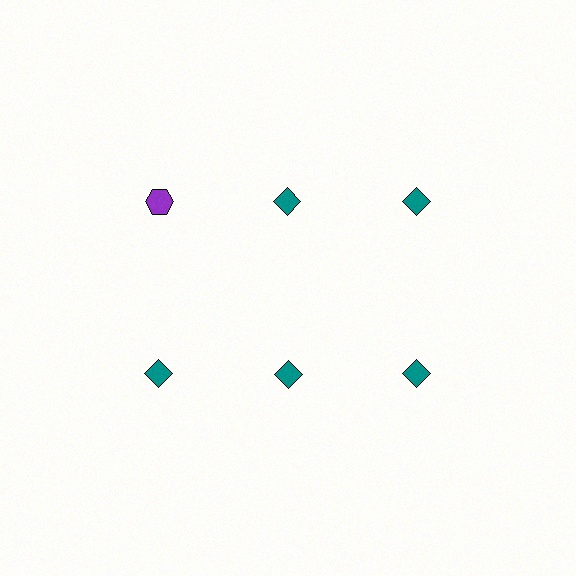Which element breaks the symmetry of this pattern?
The purple hexagon in the top row, leftmost column breaks the symmetry. All other shapes are teal diamonds.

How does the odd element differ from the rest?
It differs in both color (purple instead of teal) and shape (hexagon instead of diamond).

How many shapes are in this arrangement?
There are 6 shapes arranged in a grid pattern.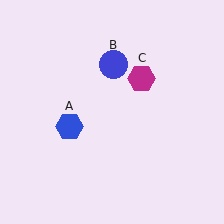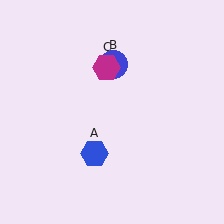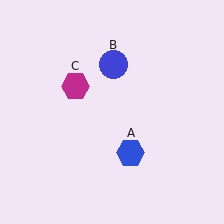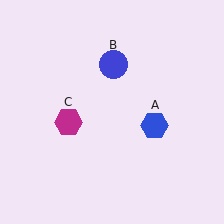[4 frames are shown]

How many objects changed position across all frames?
2 objects changed position: blue hexagon (object A), magenta hexagon (object C).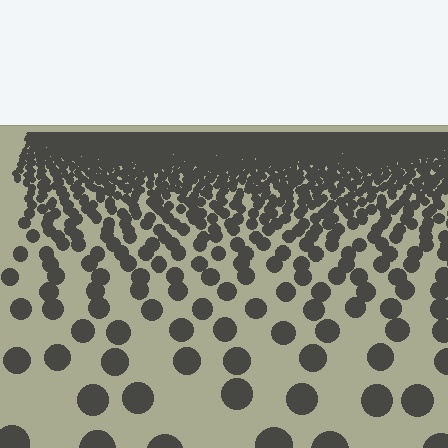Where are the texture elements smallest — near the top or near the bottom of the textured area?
Near the top.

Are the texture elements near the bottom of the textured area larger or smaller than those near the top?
Larger. Near the bottom, elements are closer to the viewer and appear at a bigger on-screen size.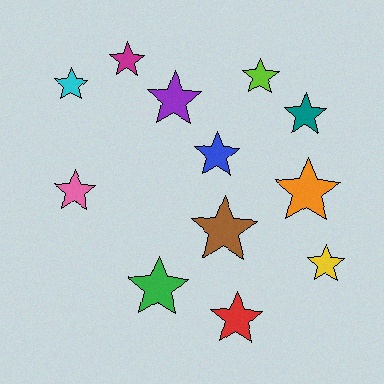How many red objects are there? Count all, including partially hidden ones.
There is 1 red object.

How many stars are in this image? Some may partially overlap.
There are 12 stars.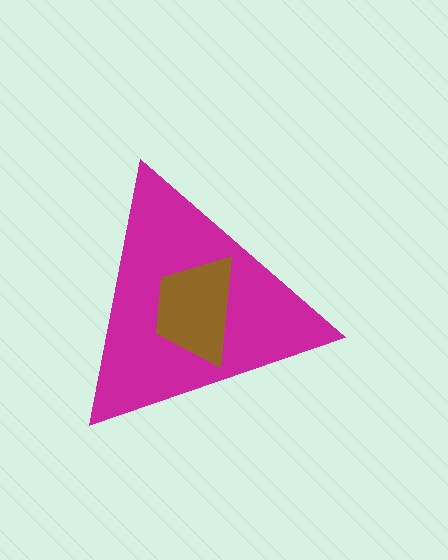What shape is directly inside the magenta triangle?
The brown trapezoid.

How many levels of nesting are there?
2.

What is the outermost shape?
The magenta triangle.